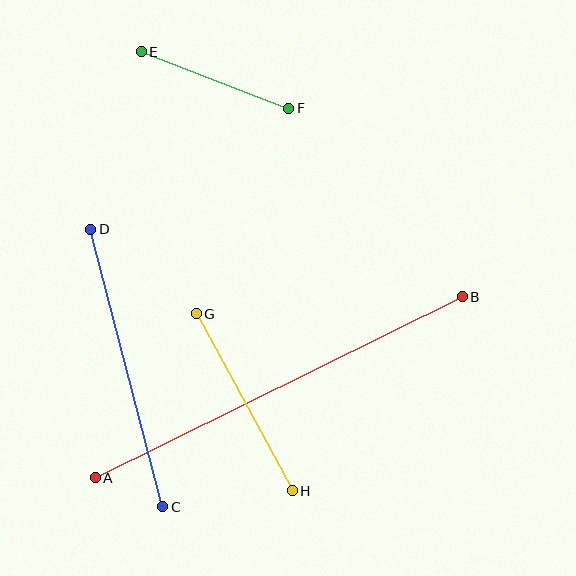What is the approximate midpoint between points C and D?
The midpoint is at approximately (127, 368) pixels.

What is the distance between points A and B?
The distance is approximately 409 pixels.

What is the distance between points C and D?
The distance is approximately 287 pixels.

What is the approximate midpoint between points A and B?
The midpoint is at approximately (279, 387) pixels.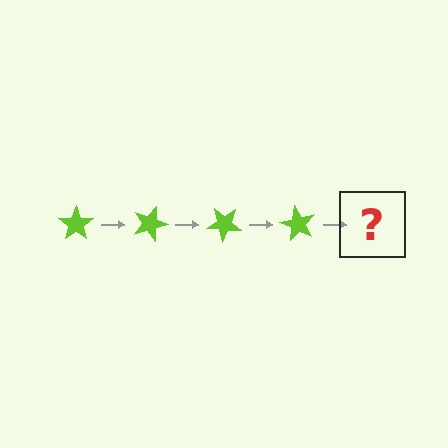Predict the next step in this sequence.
The next step is a lime star rotated 80 degrees.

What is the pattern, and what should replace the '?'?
The pattern is that the star rotates 20 degrees each step. The '?' should be a lime star rotated 80 degrees.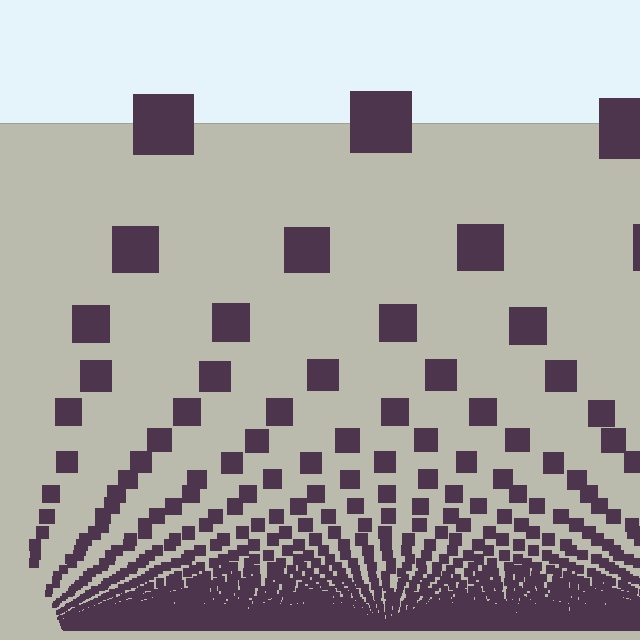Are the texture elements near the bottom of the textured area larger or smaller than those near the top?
Smaller. The gradient is inverted — elements near the bottom are smaller and denser.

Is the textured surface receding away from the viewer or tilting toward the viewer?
The surface appears to tilt toward the viewer. Texture elements get larger and sparser toward the top.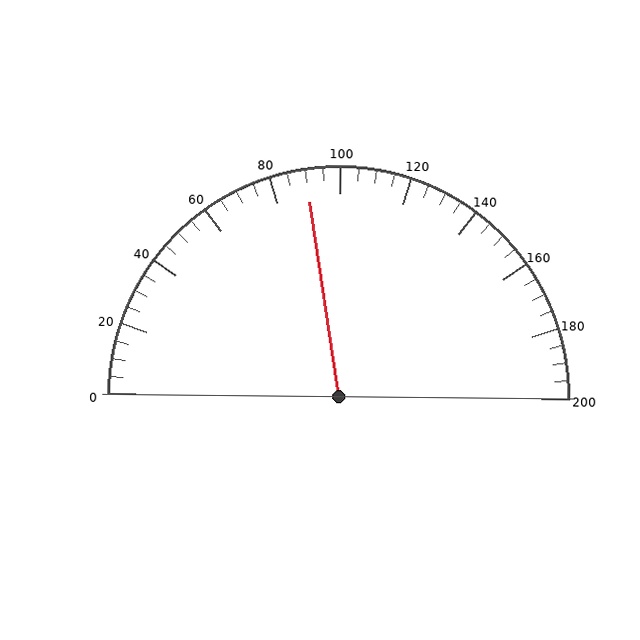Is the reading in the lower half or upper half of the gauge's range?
The reading is in the lower half of the range (0 to 200).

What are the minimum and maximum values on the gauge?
The gauge ranges from 0 to 200.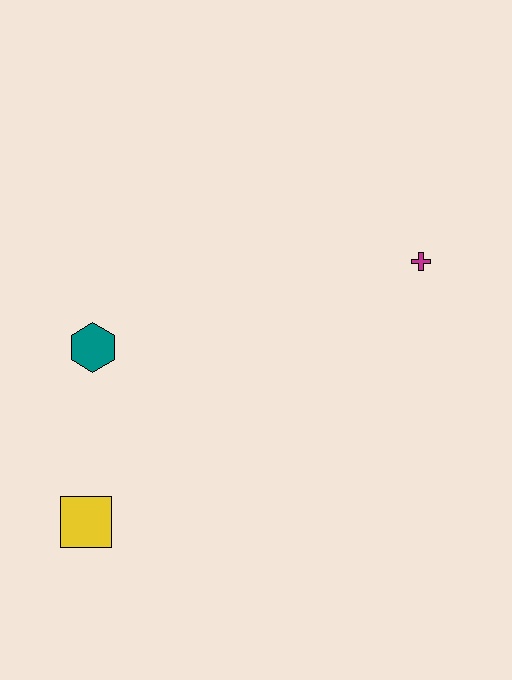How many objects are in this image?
There are 3 objects.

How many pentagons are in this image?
There are no pentagons.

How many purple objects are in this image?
There are no purple objects.